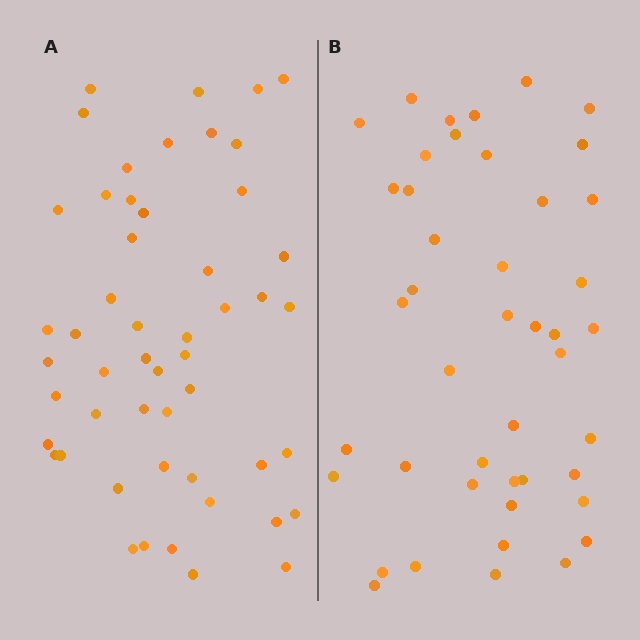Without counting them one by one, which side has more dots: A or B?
Region A (the left region) has more dots.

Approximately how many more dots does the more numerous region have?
Region A has roughly 8 or so more dots than region B.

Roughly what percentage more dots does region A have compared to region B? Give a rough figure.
About 15% more.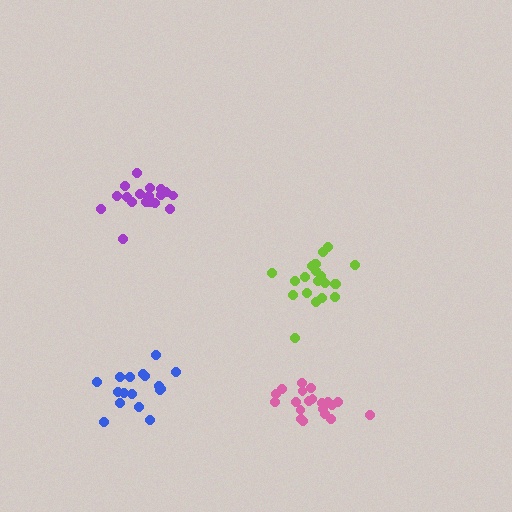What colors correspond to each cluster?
The clusters are colored: blue, pink, purple, lime.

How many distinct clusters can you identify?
There are 4 distinct clusters.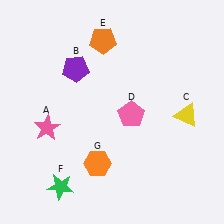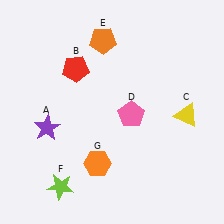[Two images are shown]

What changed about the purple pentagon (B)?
In Image 1, B is purple. In Image 2, it changed to red.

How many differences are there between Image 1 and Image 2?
There are 3 differences between the two images.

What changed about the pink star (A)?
In Image 1, A is pink. In Image 2, it changed to purple.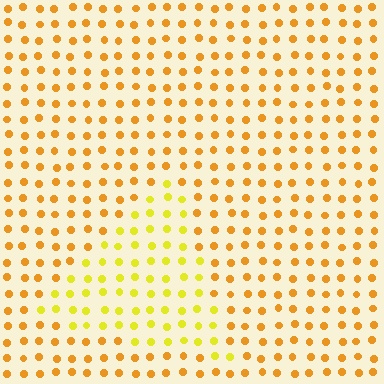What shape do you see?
I see a triangle.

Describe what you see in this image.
The image is filled with small orange elements in a uniform arrangement. A triangle-shaped region is visible where the elements are tinted to a slightly different hue, forming a subtle color boundary.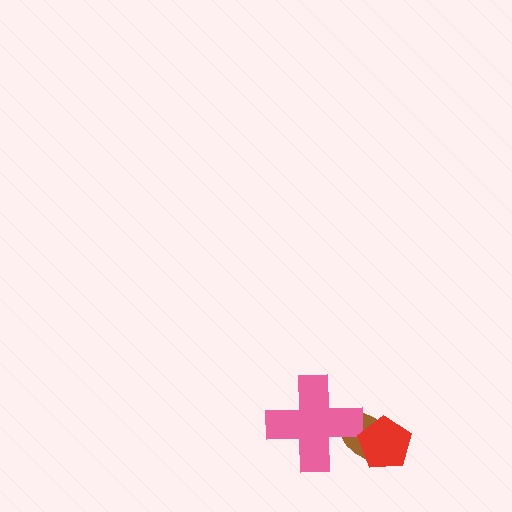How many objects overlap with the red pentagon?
1 object overlaps with the red pentagon.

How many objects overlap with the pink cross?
1 object overlaps with the pink cross.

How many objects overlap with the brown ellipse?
2 objects overlap with the brown ellipse.